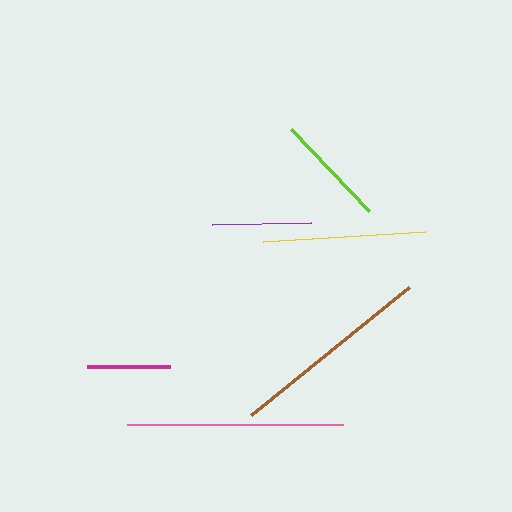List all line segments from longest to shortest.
From longest to shortest: pink, brown, yellow, lime, purple, magenta.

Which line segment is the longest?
The pink line is the longest at approximately 216 pixels.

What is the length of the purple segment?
The purple segment is approximately 99 pixels long.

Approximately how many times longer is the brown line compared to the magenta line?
The brown line is approximately 2.4 times the length of the magenta line.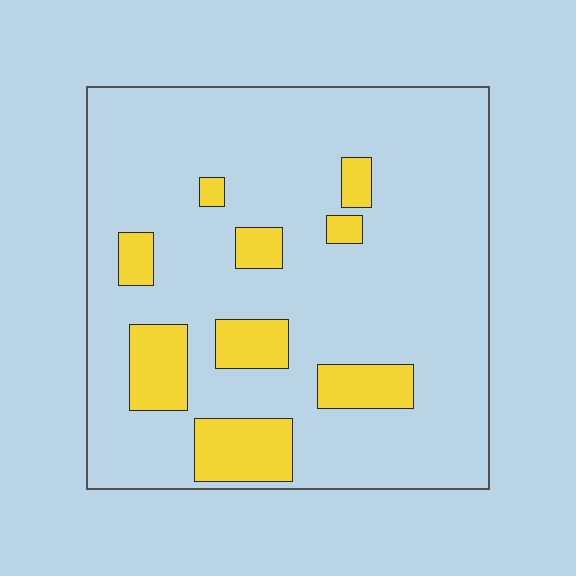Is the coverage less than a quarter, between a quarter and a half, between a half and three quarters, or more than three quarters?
Less than a quarter.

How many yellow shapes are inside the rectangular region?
9.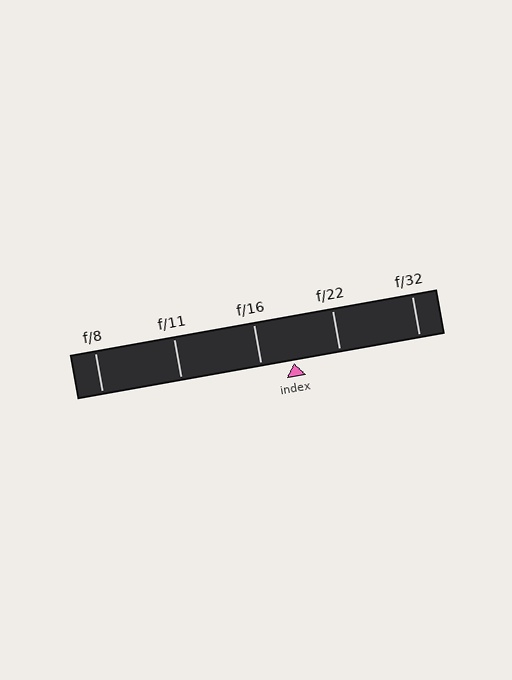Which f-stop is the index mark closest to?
The index mark is closest to f/16.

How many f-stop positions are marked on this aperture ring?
There are 5 f-stop positions marked.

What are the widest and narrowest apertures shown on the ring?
The widest aperture shown is f/8 and the narrowest is f/32.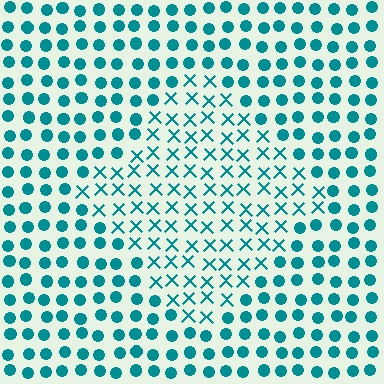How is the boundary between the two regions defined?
The boundary is defined by a change in element shape: X marks inside vs. circles outside. All elements share the same color and spacing.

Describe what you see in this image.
The image is filled with small teal elements arranged in a uniform grid. A diamond-shaped region contains X marks, while the surrounding area contains circles. The boundary is defined purely by the change in element shape.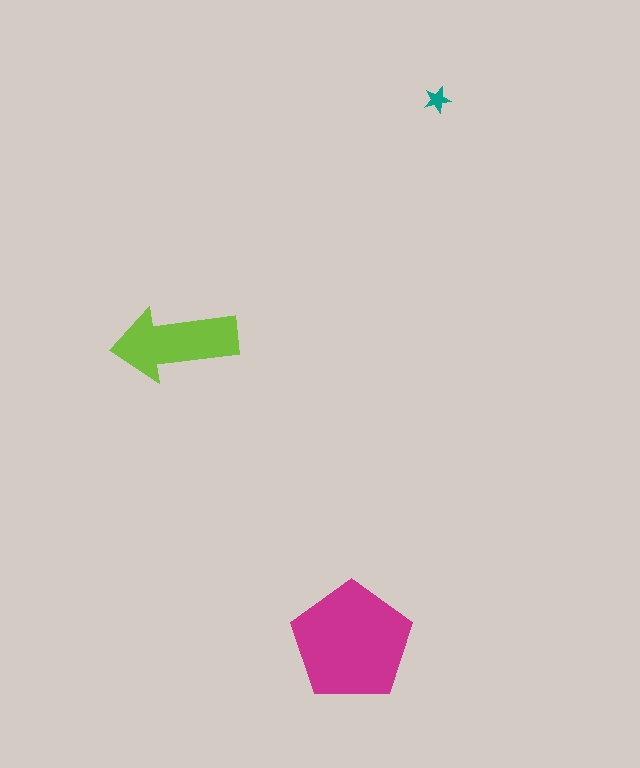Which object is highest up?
The teal star is topmost.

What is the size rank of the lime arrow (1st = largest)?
2nd.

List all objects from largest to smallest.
The magenta pentagon, the lime arrow, the teal star.